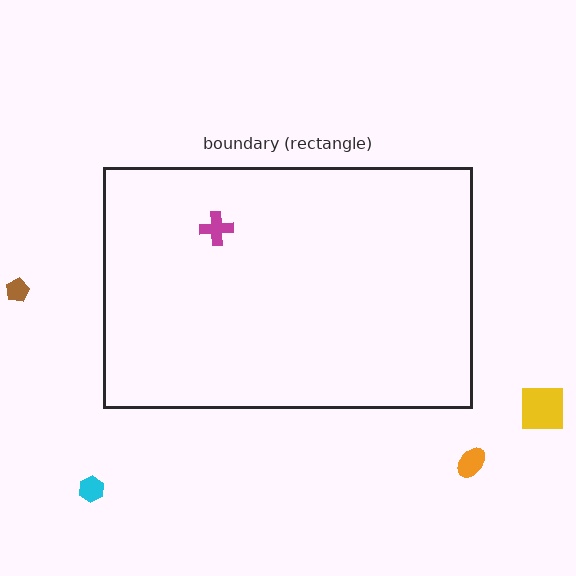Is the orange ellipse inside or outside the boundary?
Outside.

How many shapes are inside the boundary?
1 inside, 4 outside.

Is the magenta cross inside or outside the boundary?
Inside.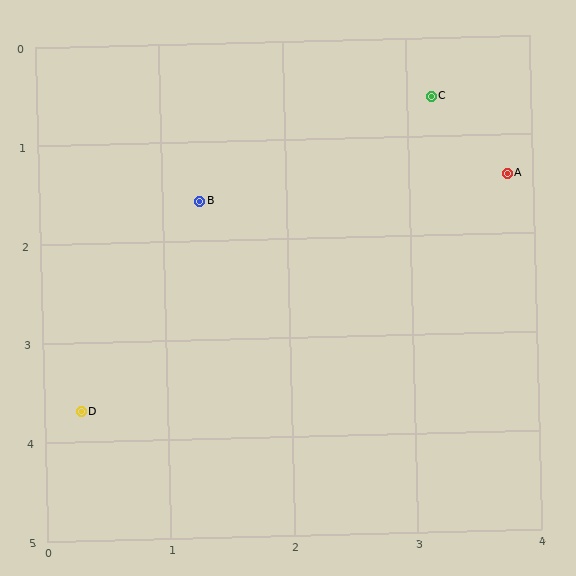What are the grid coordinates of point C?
Point C is at approximately (3.2, 0.6).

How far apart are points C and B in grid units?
Points C and B are about 2.1 grid units apart.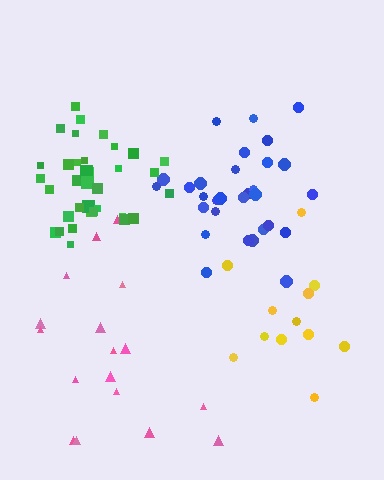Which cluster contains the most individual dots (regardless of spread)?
Green (35).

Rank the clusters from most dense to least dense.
blue, green, yellow, pink.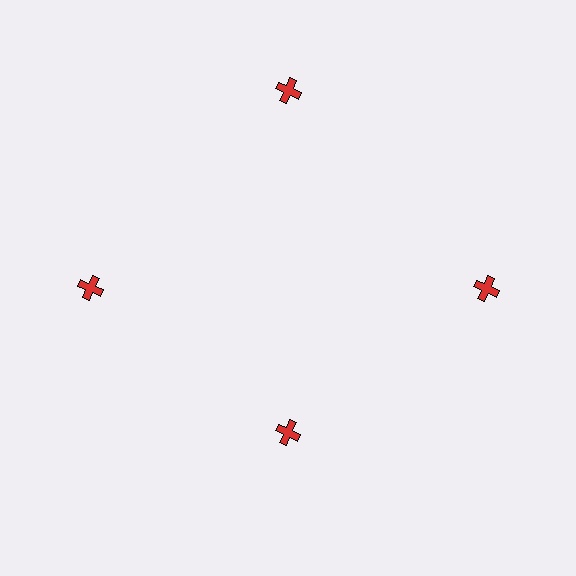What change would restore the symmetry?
The symmetry would be restored by moving it outward, back onto the ring so that all 4 crosses sit at equal angles and equal distance from the center.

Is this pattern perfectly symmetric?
No. The 4 red crosses are arranged in a ring, but one element near the 6 o'clock position is pulled inward toward the center, breaking the 4-fold rotational symmetry.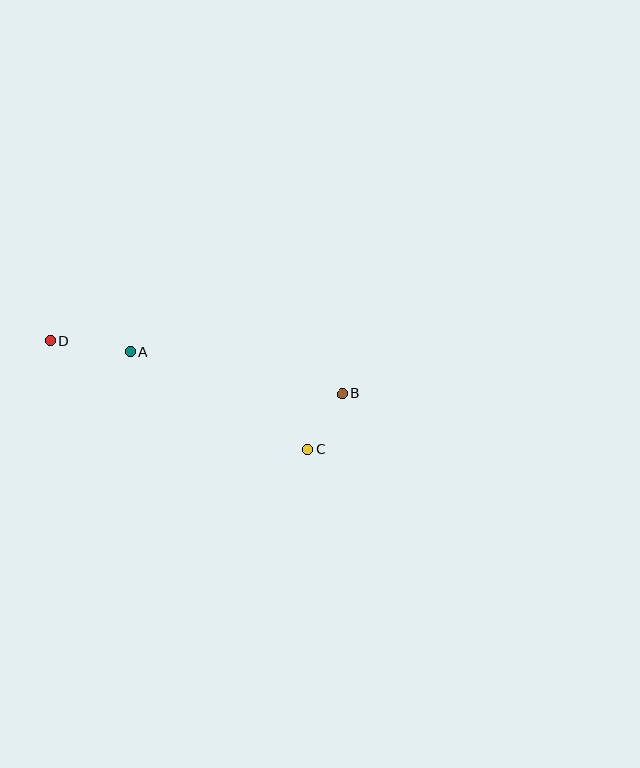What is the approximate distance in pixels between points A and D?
The distance between A and D is approximately 81 pixels.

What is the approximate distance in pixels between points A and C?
The distance between A and C is approximately 202 pixels.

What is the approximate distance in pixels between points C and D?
The distance between C and D is approximately 280 pixels.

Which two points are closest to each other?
Points B and C are closest to each other.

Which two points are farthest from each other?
Points B and D are farthest from each other.